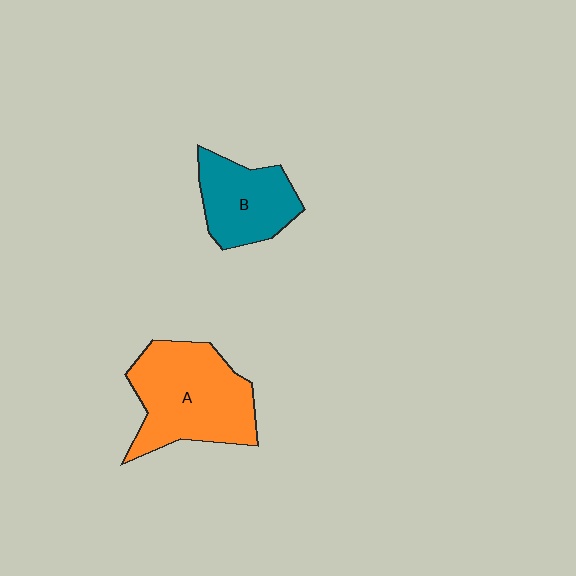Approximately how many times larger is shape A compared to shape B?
Approximately 1.6 times.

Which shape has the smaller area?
Shape B (teal).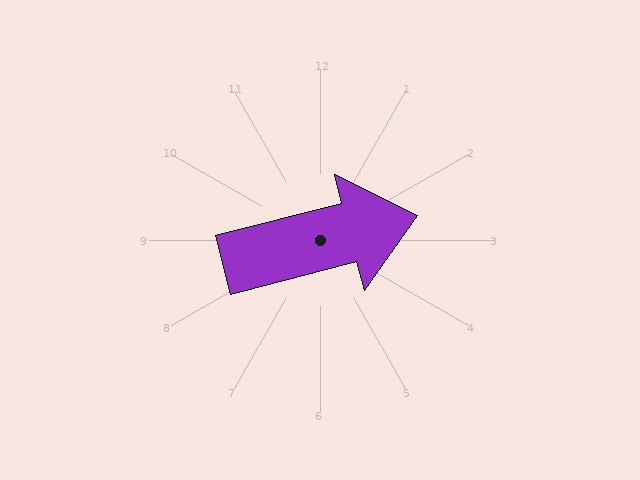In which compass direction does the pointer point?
East.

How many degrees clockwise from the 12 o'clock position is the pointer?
Approximately 76 degrees.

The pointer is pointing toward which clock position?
Roughly 3 o'clock.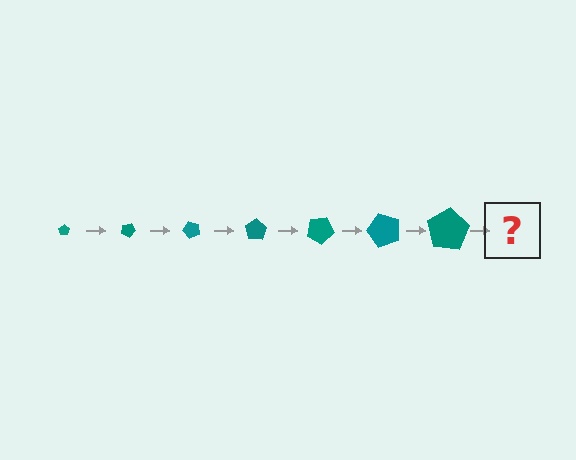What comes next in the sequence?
The next element should be a pentagon, larger than the previous one and rotated 175 degrees from the start.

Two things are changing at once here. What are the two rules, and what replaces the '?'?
The two rules are that the pentagon grows larger each step and it rotates 25 degrees each step. The '?' should be a pentagon, larger than the previous one and rotated 175 degrees from the start.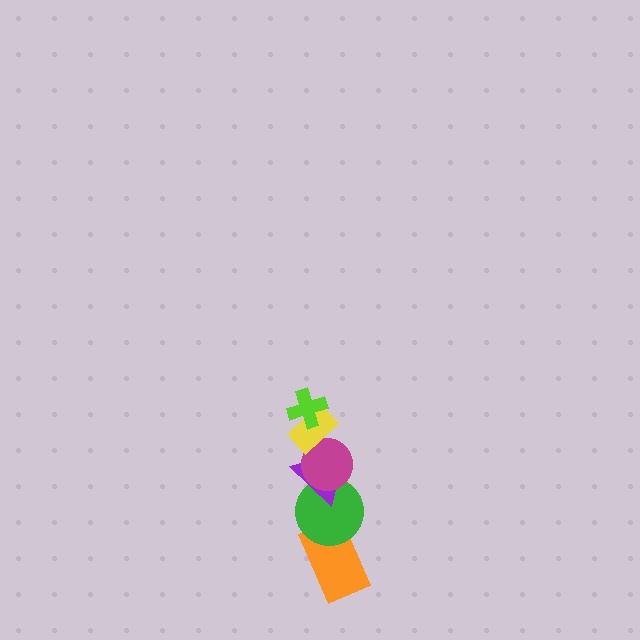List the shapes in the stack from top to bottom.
From top to bottom: the lime cross, the yellow rectangle, the magenta circle, the purple triangle, the green circle, the orange rectangle.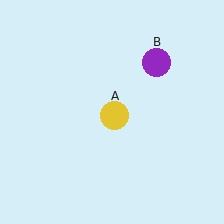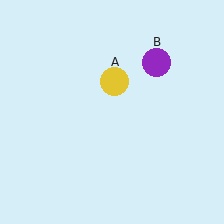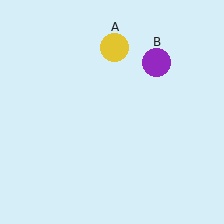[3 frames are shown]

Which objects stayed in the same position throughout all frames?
Purple circle (object B) remained stationary.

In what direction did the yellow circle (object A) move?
The yellow circle (object A) moved up.